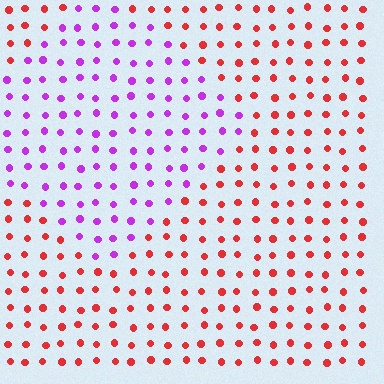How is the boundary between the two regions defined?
The boundary is defined purely by a slight shift in hue (about 67 degrees). Spacing, size, and orientation are identical on both sides.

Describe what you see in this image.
The image is filled with small red elements in a uniform arrangement. A diamond-shaped region is visible where the elements are tinted to a slightly different hue, forming a subtle color boundary.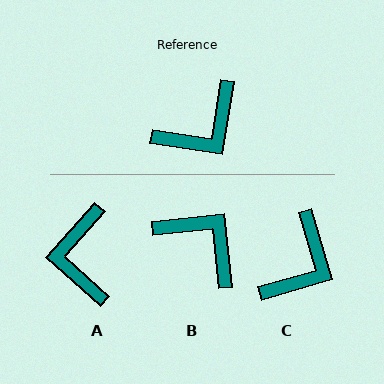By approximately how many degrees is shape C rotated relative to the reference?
Approximately 25 degrees counter-clockwise.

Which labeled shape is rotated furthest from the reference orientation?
A, about 123 degrees away.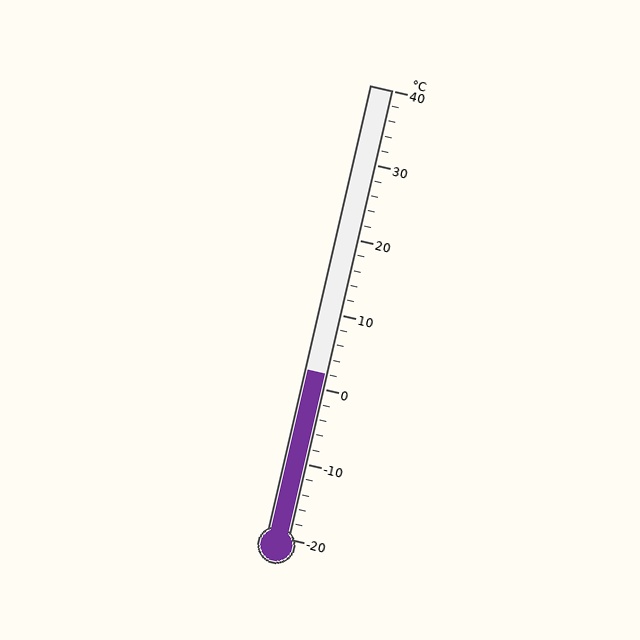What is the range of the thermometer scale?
The thermometer scale ranges from -20°C to 40°C.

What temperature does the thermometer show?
The thermometer shows approximately 2°C.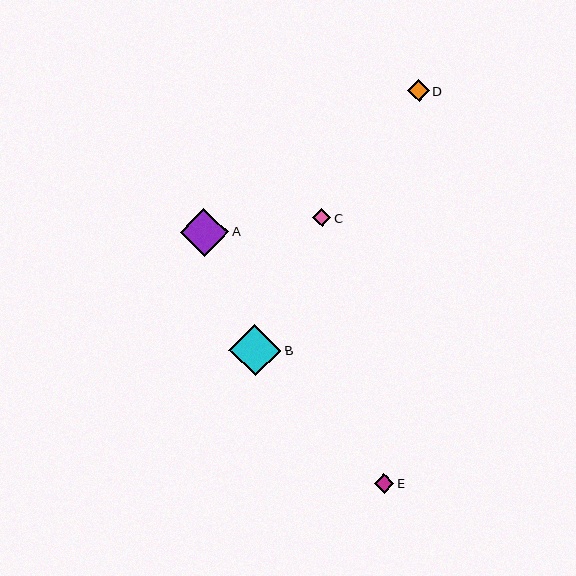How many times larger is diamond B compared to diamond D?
Diamond B is approximately 2.4 times the size of diamond D.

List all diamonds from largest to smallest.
From largest to smallest: B, A, D, E, C.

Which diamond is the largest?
Diamond B is the largest with a size of approximately 52 pixels.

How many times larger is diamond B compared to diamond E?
Diamond B is approximately 2.7 times the size of diamond E.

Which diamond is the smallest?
Diamond C is the smallest with a size of approximately 19 pixels.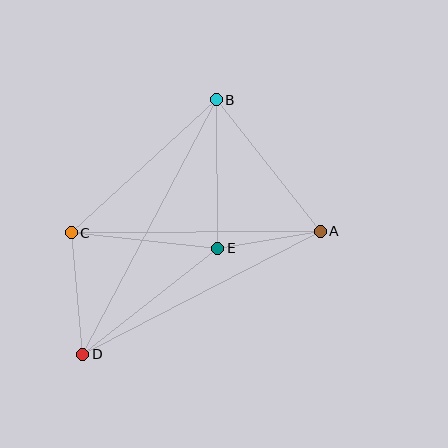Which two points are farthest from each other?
Points B and D are farthest from each other.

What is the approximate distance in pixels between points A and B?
The distance between A and B is approximately 168 pixels.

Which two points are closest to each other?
Points A and E are closest to each other.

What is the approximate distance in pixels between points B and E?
The distance between B and E is approximately 148 pixels.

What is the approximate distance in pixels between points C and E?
The distance between C and E is approximately 148 pixels.